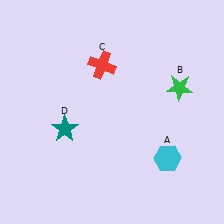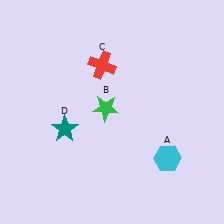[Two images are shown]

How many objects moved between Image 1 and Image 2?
1 object moved between the two images.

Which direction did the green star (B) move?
The green star (B) moved left.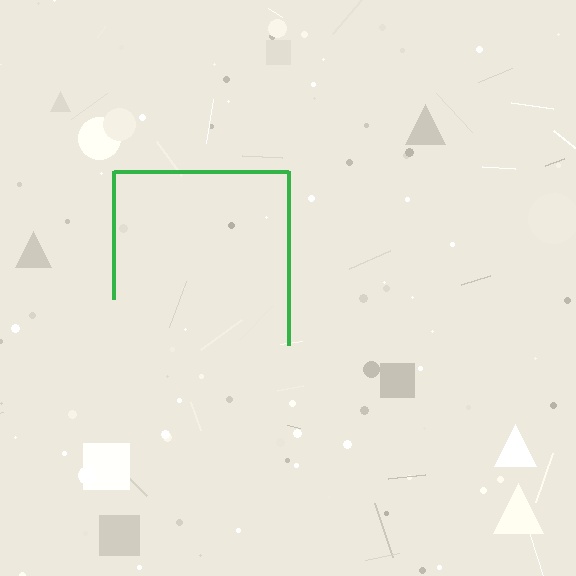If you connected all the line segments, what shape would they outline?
They would outline a square.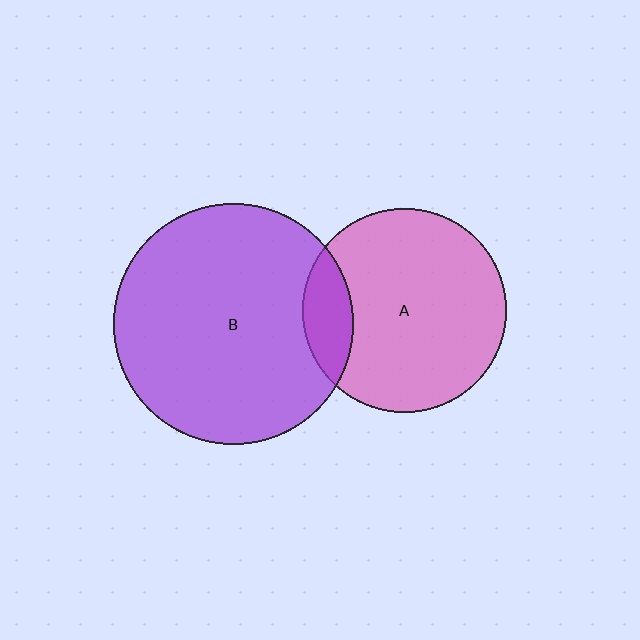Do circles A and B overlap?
Yes.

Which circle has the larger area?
Circle B (purple).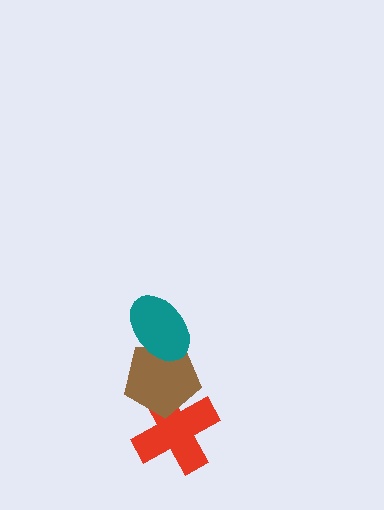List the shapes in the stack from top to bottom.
From top to bottom: the teal ellipse, the brown pentagon, the red cross.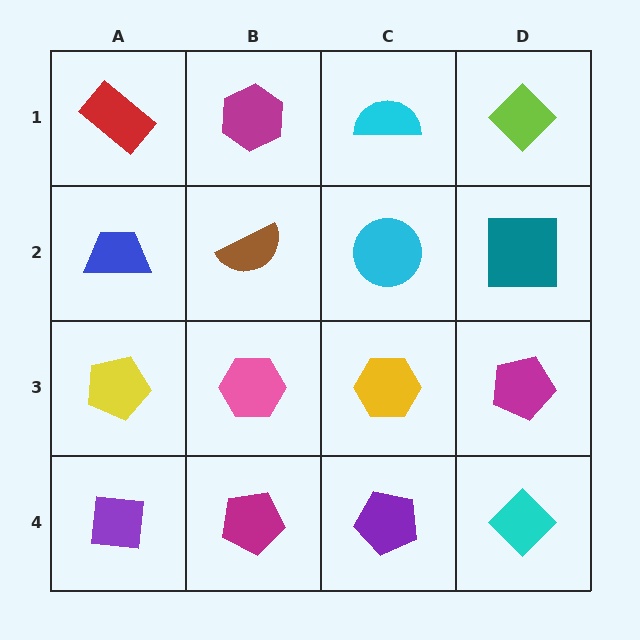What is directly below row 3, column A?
A purple square.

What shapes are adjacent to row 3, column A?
A blue trapezoid (row 2, column A), a purple square (row 4, column A), a pink hexagon (row 3, column B).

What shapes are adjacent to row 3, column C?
A cyan circle (row 2, column C), a purple pentagon (row 4, column C), a pink hexagon (row 3, column B), a magenta pentagon (row 3, column D).